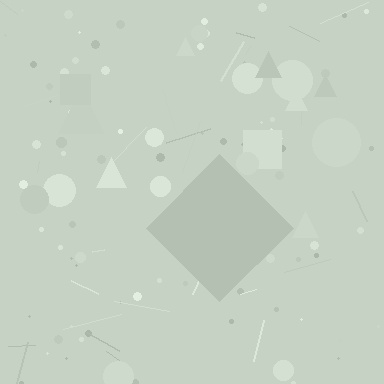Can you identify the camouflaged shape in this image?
The camouflaged shape is a diamond.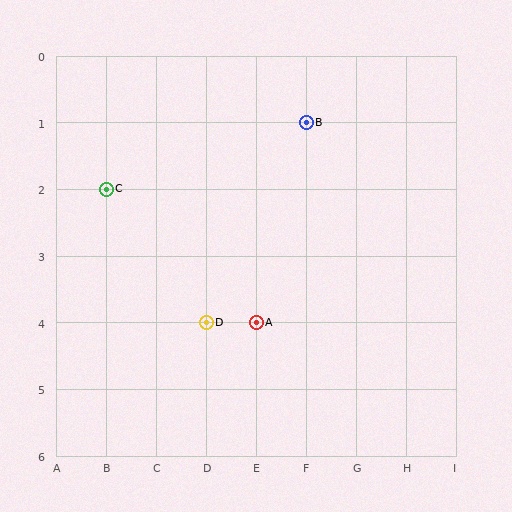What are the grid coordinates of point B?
Point B is at grid coordinates (F, 1).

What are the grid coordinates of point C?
Point C is at grid coordinates (B, 2).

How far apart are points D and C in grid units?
Points D and C are 2 columns and 2 rows apart (about 2.8 grid units diagonally).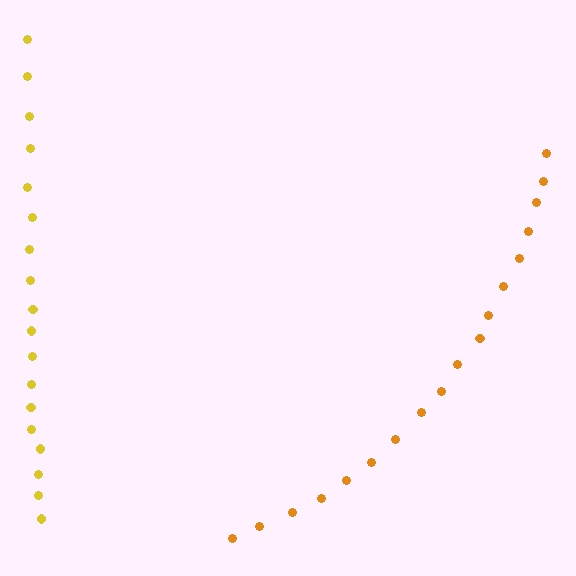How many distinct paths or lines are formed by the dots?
There are 2 distinct paths.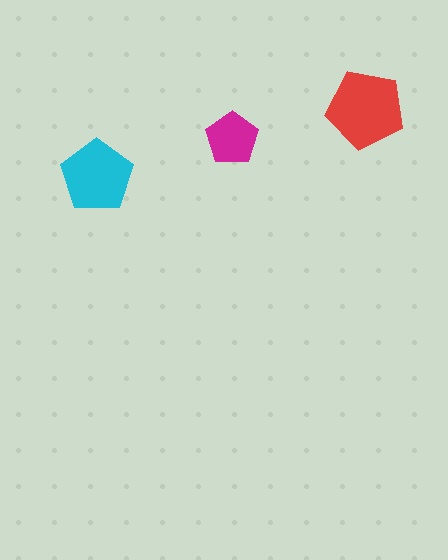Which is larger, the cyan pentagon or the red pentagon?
The red one.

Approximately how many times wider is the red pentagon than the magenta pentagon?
About 1.5 times wider.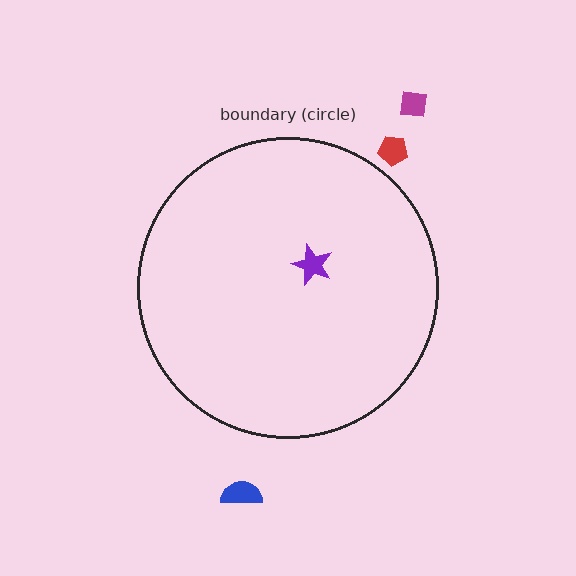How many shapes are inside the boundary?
1 inside, 3 outside.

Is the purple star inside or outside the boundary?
Inside.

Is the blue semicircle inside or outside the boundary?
Outside.